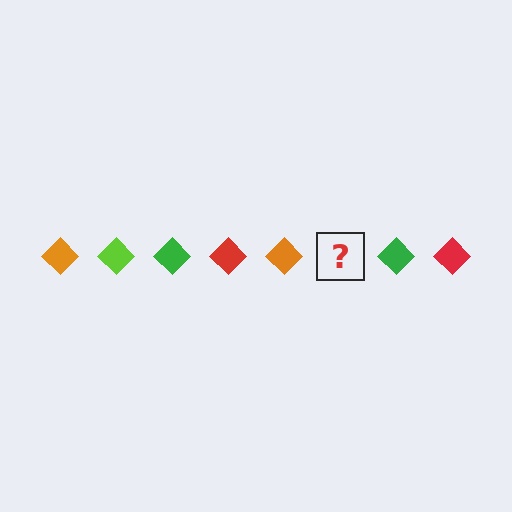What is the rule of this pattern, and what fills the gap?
The rule is that the pattern cycles through orange, lime, green, red diamonds. The gap should be filled with a lime diamond.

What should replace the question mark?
The question mark should be replaced with a lime diamond.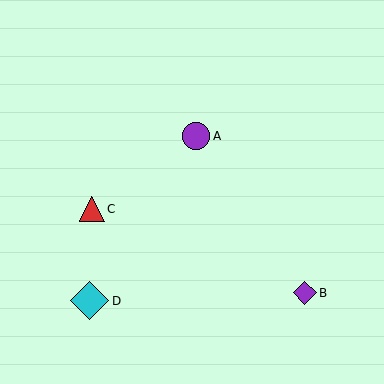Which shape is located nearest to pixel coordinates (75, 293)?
The cyan diamond (labeled D) at (89, 301) is nearest to that location.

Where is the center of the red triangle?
The center of the red triangle is at (92, 209).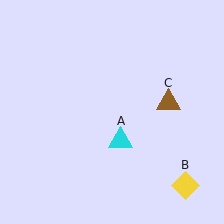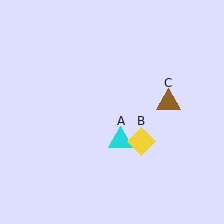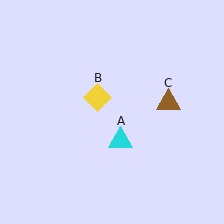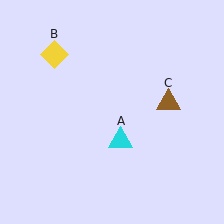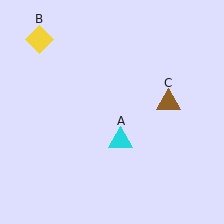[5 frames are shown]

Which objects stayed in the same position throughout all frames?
Cyan triangle (object A) and brown triangle (object C) remained stationary.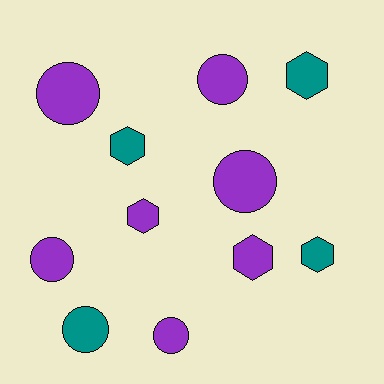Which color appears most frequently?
Purple, with 7 objects.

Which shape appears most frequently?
Circle, with 6 objects.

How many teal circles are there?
There is 1 teal circle.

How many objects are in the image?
There are 11 objects.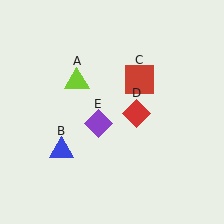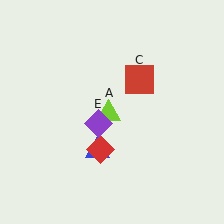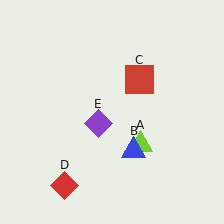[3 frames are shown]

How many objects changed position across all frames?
3 objects changed position: lime triangle (object A), blue triangle (object B), red diamond (object D).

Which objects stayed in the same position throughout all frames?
Red square (object C) and purple diamond (object E) remained stationary.